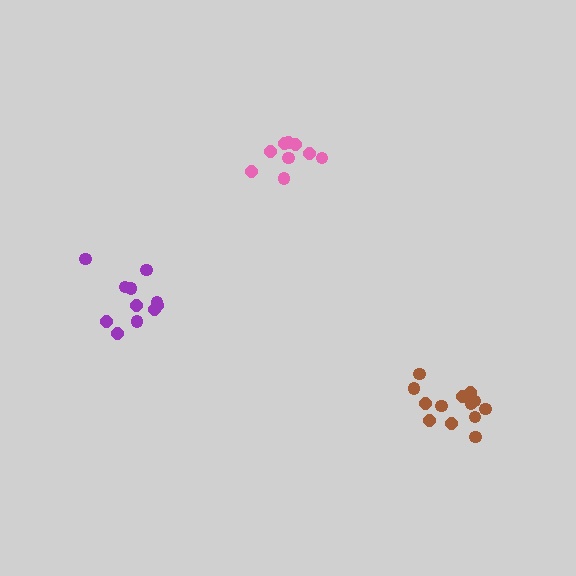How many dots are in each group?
Group 1: 13 dots, Group 2: 9 dots, Group 3: 11 dots (33 total).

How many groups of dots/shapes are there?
There are 3 groups.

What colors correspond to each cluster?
The clusters are colored: brown, pink, purple.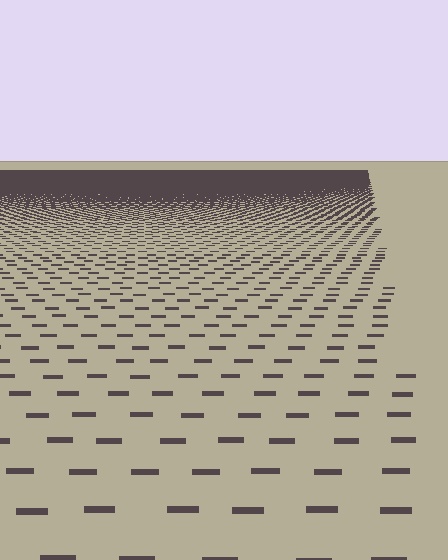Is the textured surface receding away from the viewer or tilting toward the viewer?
The surface is receding away from the viewer. Texture elements get smaller and denser toward the top.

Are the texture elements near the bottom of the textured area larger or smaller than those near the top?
Larger. Near the bottom, elements are closer to the viewer and appear at a bigger on-screen size.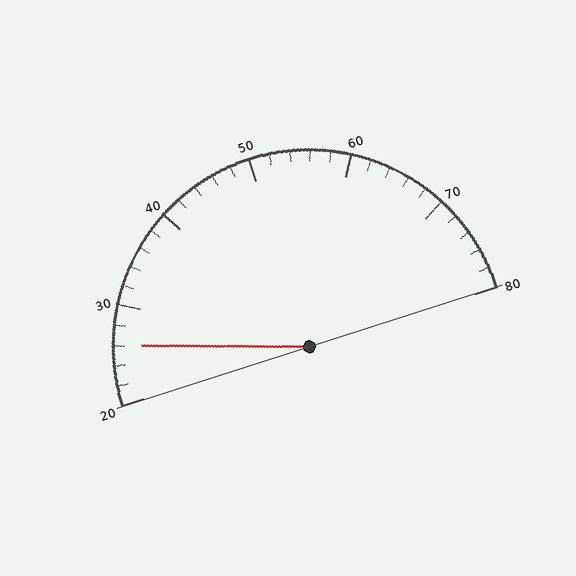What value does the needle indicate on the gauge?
The needle indicates approximately 26.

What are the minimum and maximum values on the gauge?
The gauge ranges from 20 to 80.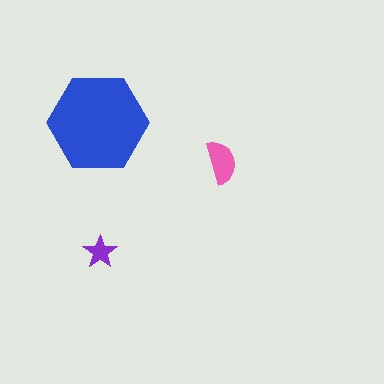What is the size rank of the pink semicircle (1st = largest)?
2nd.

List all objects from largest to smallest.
The blue hexagon, the pink semicircle, the purple star.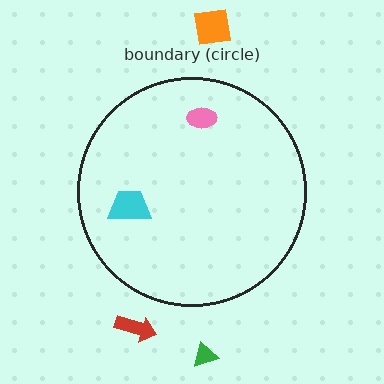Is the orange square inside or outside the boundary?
Outside.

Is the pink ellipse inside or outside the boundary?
Inside.